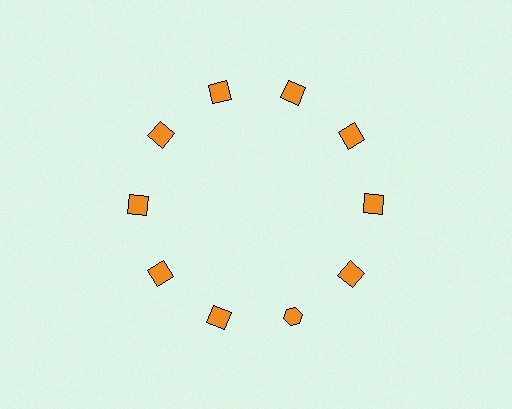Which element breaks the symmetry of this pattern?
The orange hexagon at roughly the 5 o'clock position breaks the symmetry. All other shapes are orange squares.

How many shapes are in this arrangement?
There are 10 shapes arranged in a ring pattern.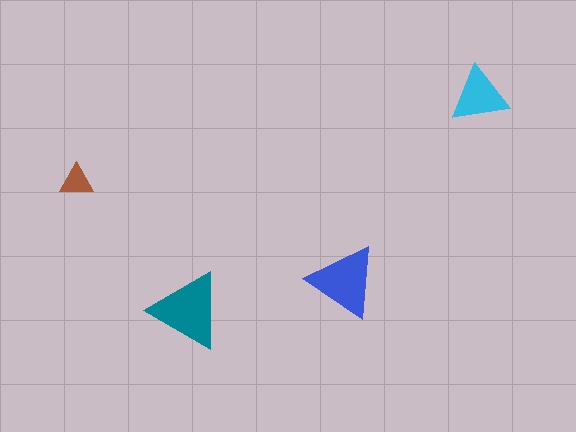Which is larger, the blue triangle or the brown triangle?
The blue one.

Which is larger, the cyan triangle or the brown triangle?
The cyan one.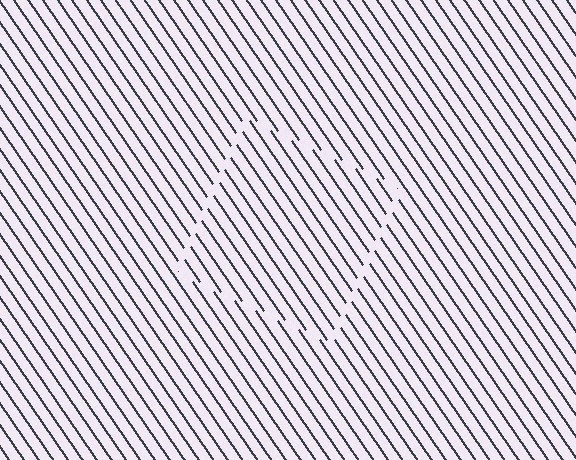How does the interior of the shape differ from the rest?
The interior of the shape contains the same grating, shifted by half a period — the contour is defined by the phase discontinuity where line-ends from the inner and outer gratings abut.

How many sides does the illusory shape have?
4 sides — the line-ends trace a square.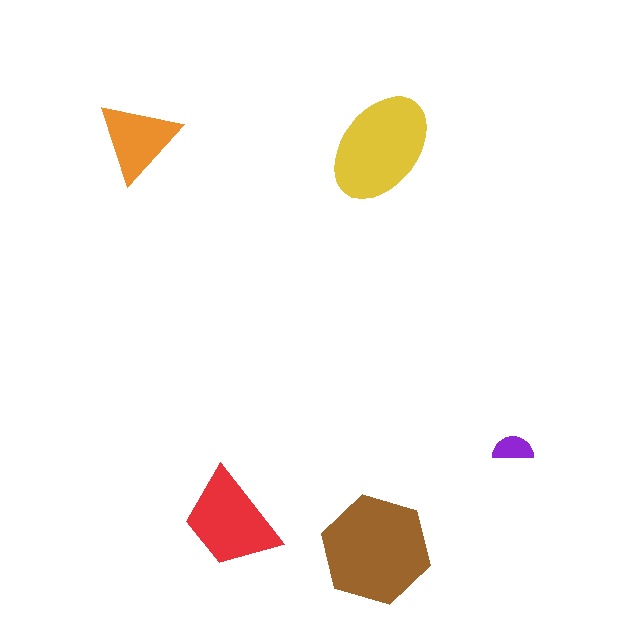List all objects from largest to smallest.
The brown hexagon, the yellow ellipse, the red trapezoid, the orange triangle, the purple semicircle.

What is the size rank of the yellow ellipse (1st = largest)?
2nd.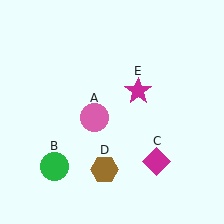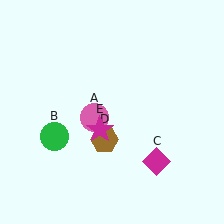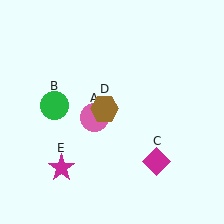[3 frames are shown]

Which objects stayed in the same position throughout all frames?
Pink circle (object A) and magenta diamond (object C) remained stationary.